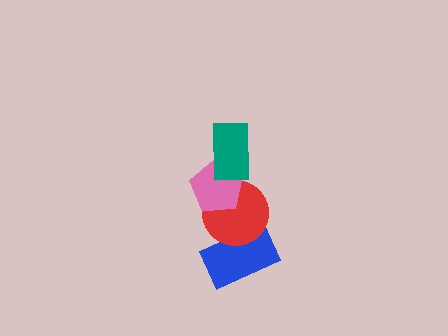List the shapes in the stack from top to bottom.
From top to bottom: the teal rectangle, the pink pentagon, the red circle, the blue rectangle.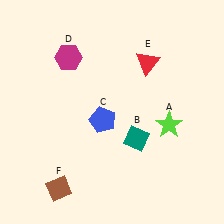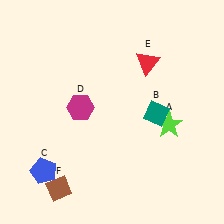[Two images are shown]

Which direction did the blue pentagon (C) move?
The blue pentagon (C) moved left.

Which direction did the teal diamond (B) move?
The teal diamond (B) moved up.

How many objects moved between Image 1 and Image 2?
3 objects moved between the two images.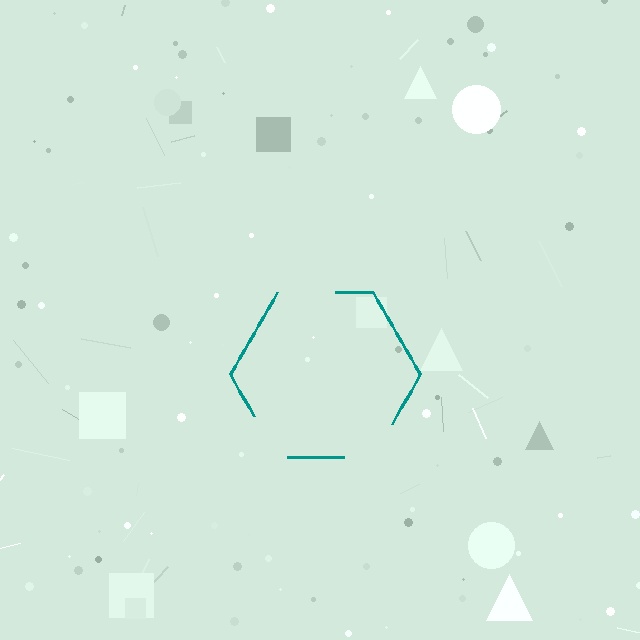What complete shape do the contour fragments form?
The contour fragments form a hexagon.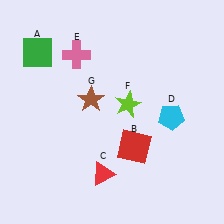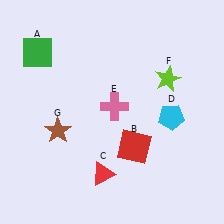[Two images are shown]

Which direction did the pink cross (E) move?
The pink cross (E) moved down.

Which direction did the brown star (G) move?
The brown star (G) moved left.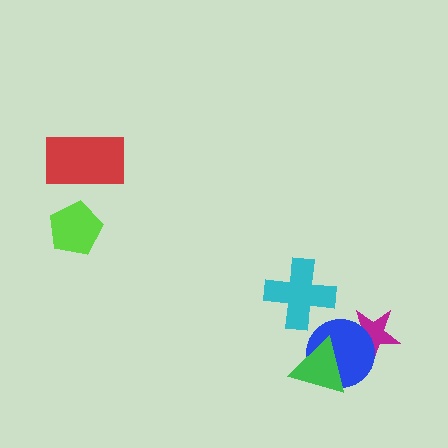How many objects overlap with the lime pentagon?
0 objects overlap with the lime pentagon.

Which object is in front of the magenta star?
The blue circle is in front of the magenta star.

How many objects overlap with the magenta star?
1 object overlaps with the magenta star.